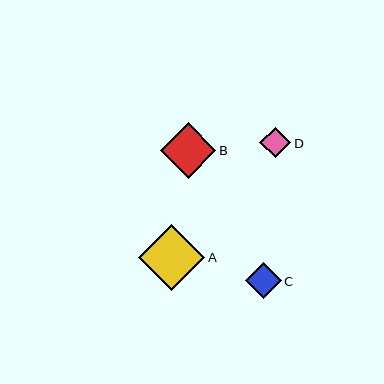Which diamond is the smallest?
Diamond D is the smallest with a size of approximately 31 pixels.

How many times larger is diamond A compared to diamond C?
Diamond A is approximately 1.8 times the size of diamond C.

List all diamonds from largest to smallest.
From largest to smallest: A, B, C, D.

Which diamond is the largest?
Diamond A is the largest with a size of approximately 66 pixels.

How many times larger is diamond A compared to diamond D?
Diamond A is approximately 2.2 times the size of diamond D.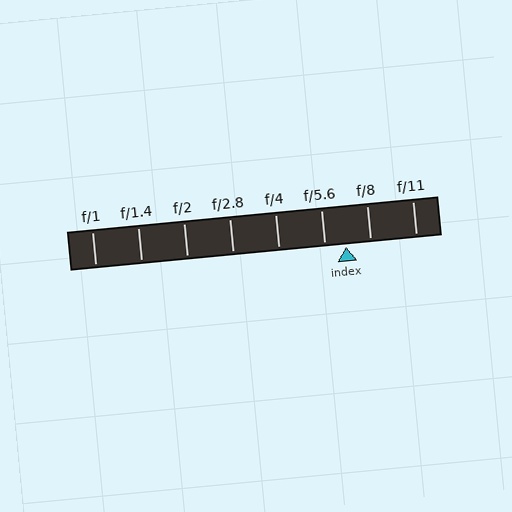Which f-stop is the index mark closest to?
The index mark is closest to f/5.6.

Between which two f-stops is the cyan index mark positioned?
The index mark is between f/5.6 and f/8.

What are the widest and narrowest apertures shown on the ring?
The widest aperture shown is f/1 and the narrowest is f/11.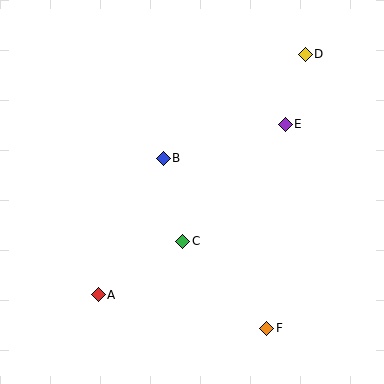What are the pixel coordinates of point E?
Point E is at (285, 124).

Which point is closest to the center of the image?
Point B at (163, 158) is closest to the center.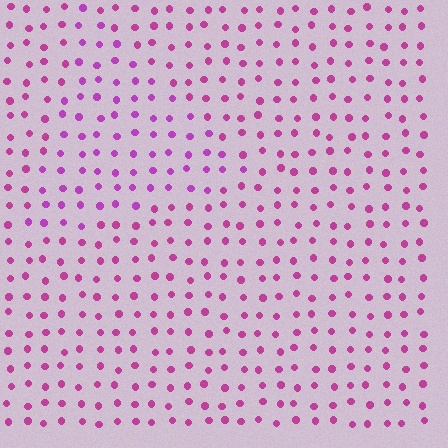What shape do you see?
I see a triangle.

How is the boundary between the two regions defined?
The boundary is defined purely by a slight shift in hue (about 20 degrees). Spacing, size, and orientation are identical on both sides.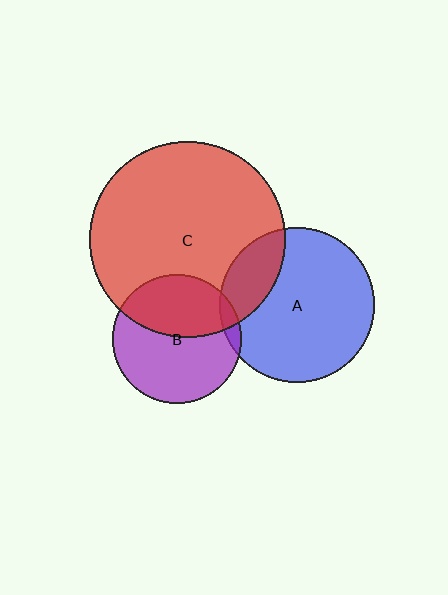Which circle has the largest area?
Circle C (red).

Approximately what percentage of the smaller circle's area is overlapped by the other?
Approximately 5%.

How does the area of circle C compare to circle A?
Approximately 1.6 times.